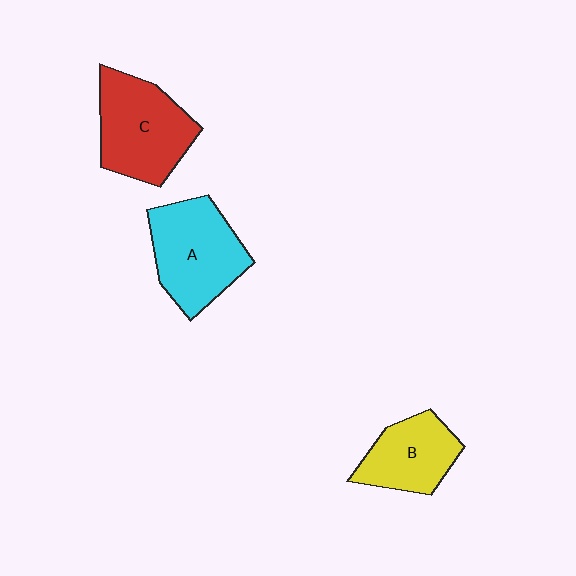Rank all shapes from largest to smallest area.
From largest to smallest: C (red), A (cyan), B (yellow).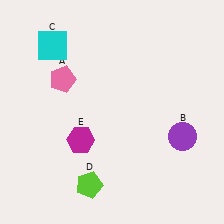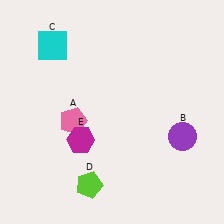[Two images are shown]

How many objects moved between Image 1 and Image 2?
1 object moved between the two images.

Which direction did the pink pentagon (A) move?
The pink pentagon (A) moved down.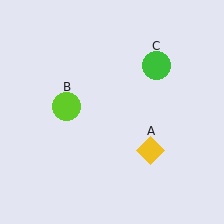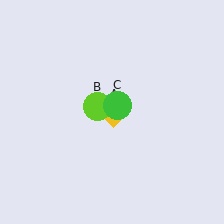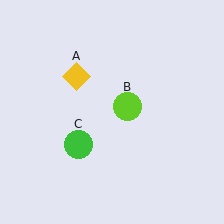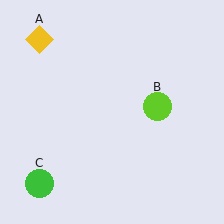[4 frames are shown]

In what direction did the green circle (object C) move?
The green circle (object C) moved down and to the left.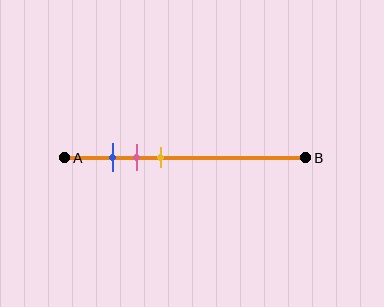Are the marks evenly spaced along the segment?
Yes, the marks are approximately evenly spaced.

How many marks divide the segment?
There are 3 marks dividing the segment.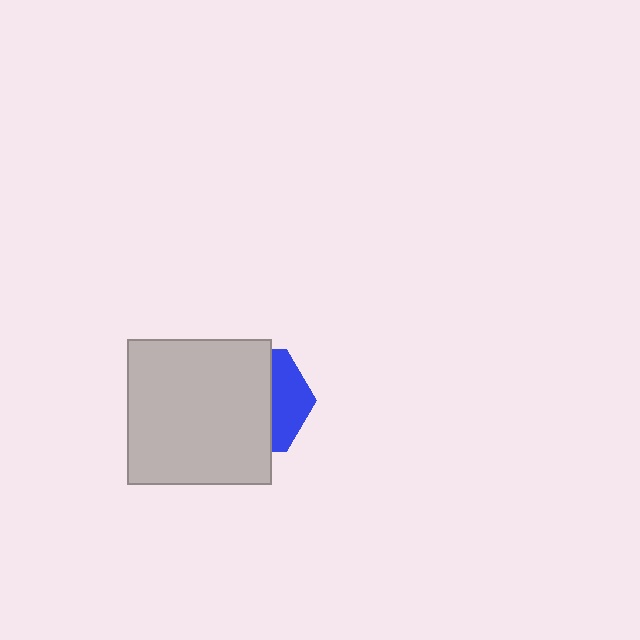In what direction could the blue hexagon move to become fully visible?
The blue hexagon could move right. That would shift it out from behind the light gray square entirely.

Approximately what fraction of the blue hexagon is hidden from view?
Roughly 66% of the blue hexagon is hidden behind the light gray square.